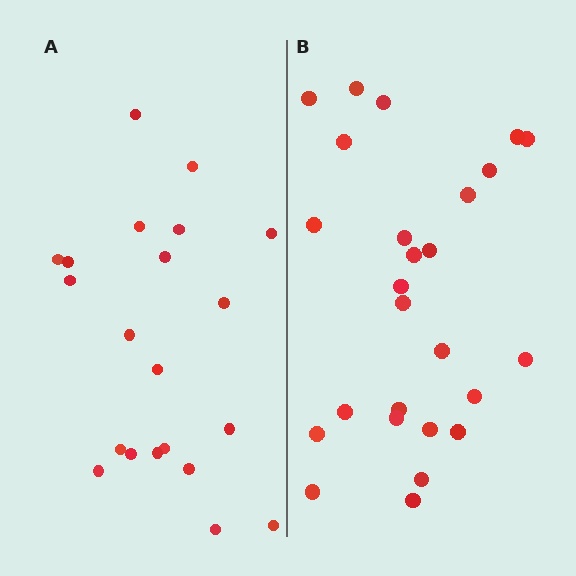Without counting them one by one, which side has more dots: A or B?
Region B (the right region) has more dots.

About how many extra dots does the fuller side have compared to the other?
Region B has about 5 more dots than region A.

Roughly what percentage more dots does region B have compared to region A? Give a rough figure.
About 25% more.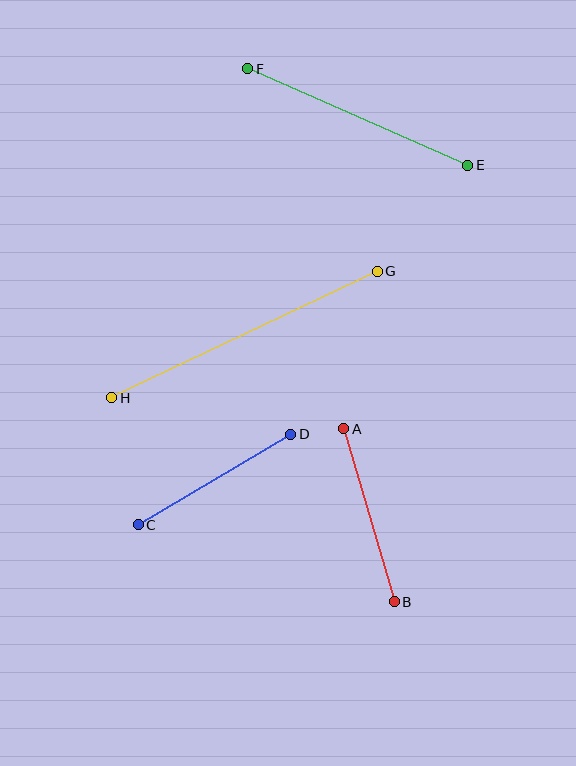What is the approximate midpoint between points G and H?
The midpoint is at approximately (244, 334) pixels.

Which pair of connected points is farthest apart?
Points G and H are farthest apart.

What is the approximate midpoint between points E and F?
The midpoint is at approximately (358, 117) pixels.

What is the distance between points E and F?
The distance is approximately 240 pixels.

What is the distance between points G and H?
The distance is approximately 294 pixels.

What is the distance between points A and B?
The distance is approximately 180 pixels.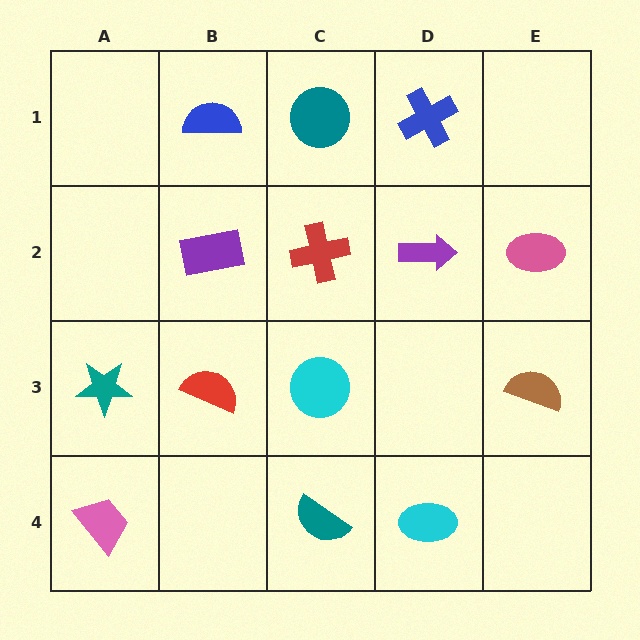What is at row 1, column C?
A teal circle.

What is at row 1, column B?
A blue semicircle.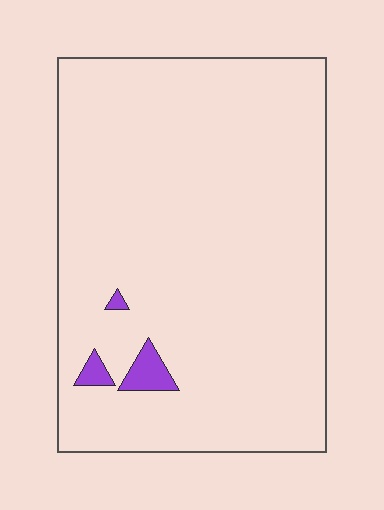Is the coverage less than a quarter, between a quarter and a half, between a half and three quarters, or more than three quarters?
Less than a quarter.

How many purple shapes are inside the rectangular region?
3.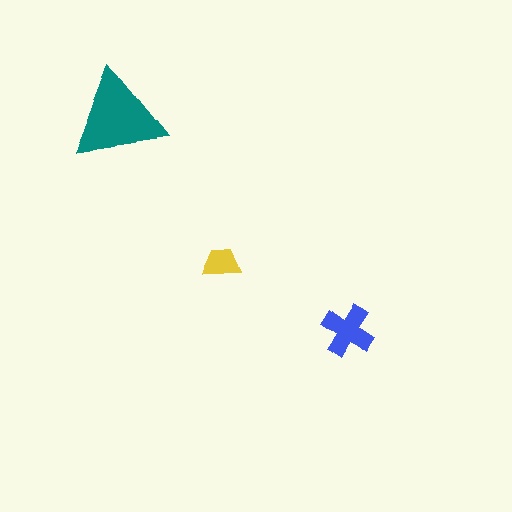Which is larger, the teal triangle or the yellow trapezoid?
The teal triangle.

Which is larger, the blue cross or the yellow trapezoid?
The blue cross.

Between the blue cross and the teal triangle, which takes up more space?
The teal triangle.